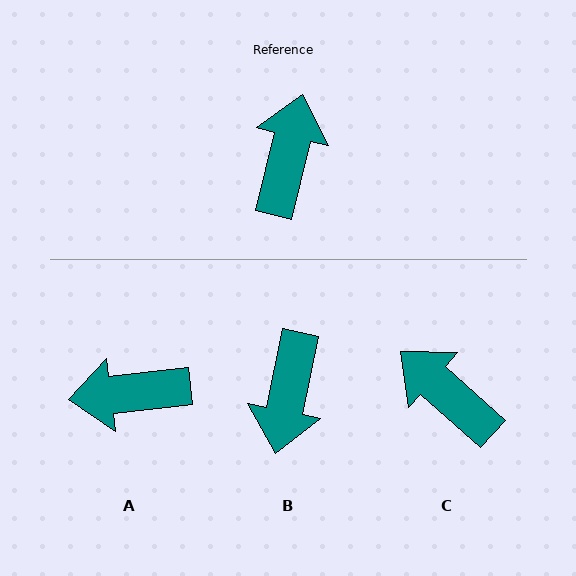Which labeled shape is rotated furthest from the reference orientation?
B, about 178 degrees away.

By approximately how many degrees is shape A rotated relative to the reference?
Approximately 111 degrees counter-clockwise.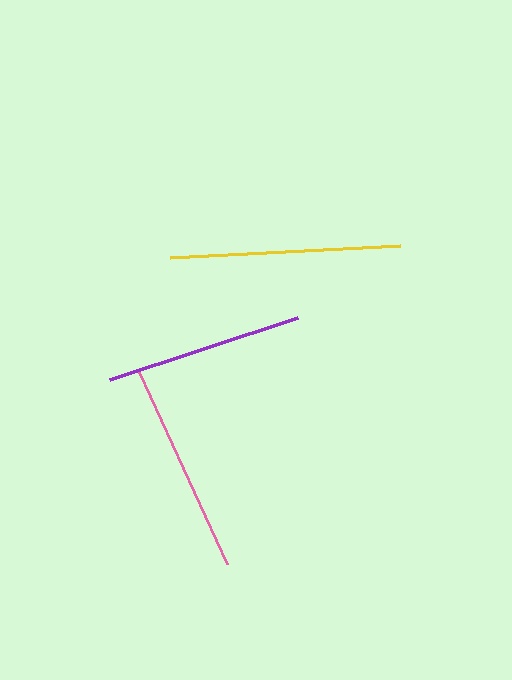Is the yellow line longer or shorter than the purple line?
The yellow line is longer than the purple line.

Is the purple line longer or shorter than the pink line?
The pink line is longer than the purple line.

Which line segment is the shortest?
The purple line is the shortest at approximately 198 pixels.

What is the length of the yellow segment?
The yellow segment is approximately 231 pixels long.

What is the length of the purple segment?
The purple segment is approximately 198 pixels long.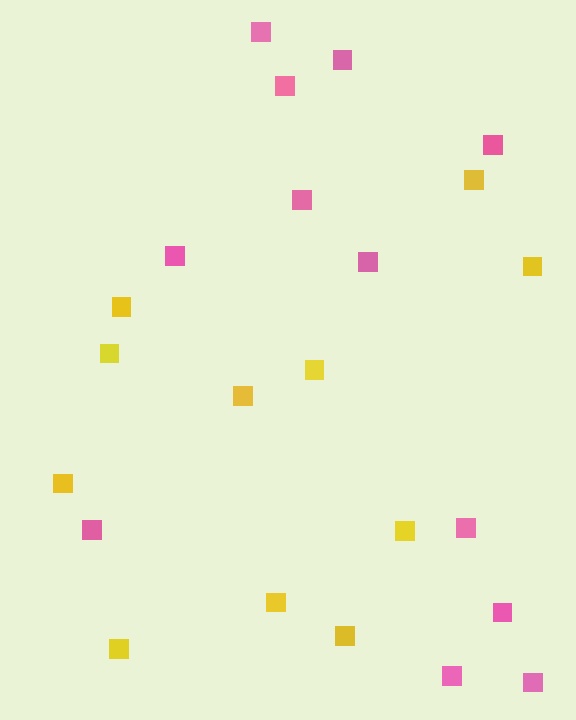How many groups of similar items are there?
There are 2 groups: one group of pink squares (12) and one group of yellow squares (11).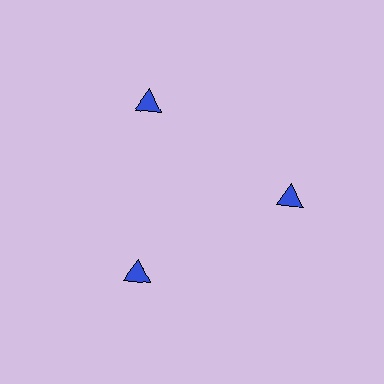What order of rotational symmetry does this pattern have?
This pattern has 3-fold rotational symmetry.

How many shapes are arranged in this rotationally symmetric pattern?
There are 3 shapes, arranged in 3 groups of 1.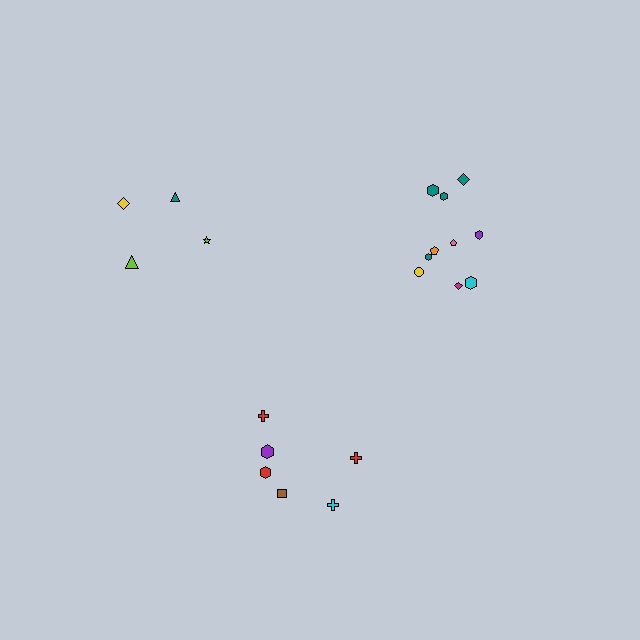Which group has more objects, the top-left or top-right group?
The top-right group.